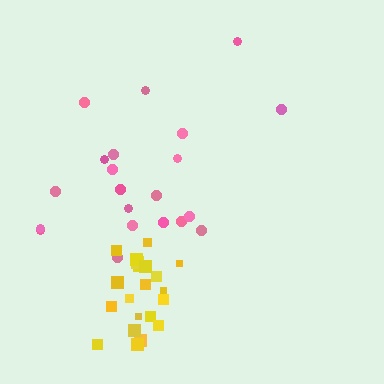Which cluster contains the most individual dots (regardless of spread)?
Pink (21).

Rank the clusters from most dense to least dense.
yellow, pink.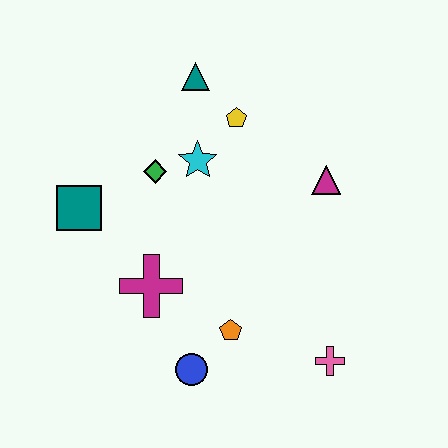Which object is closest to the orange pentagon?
The blue circle is closest to the orange pentagon.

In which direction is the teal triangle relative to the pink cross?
The teal triangle is above the pink cross.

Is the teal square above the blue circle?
Yes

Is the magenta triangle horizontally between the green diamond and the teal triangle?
No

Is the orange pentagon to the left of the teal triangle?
No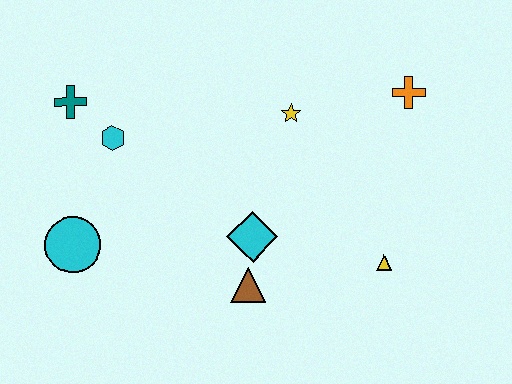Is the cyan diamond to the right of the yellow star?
No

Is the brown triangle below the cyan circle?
Yes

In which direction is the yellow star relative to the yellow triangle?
The yellow star is above the yellow triangle.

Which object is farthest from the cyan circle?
The orange cross is farthest from the cyan circle.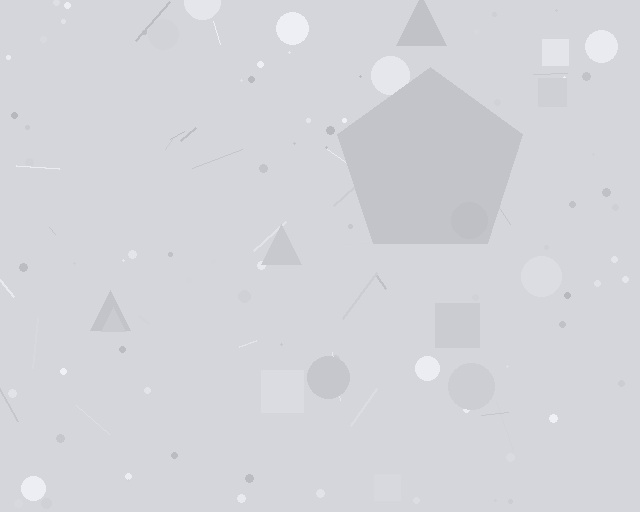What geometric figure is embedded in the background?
A pentagon is embedded in the background.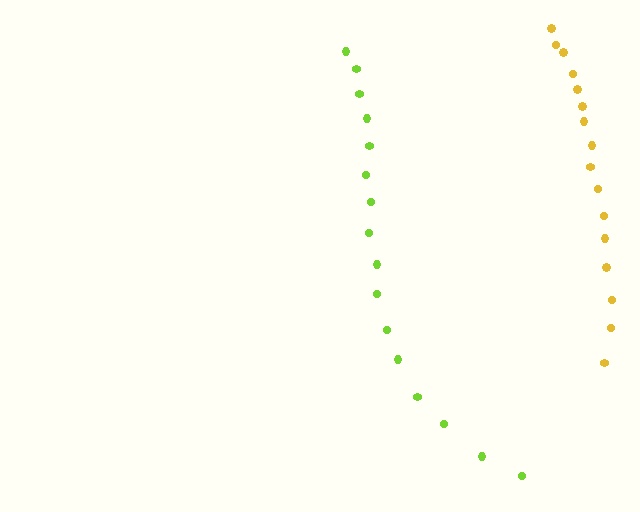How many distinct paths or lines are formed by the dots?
There are 2 distinct paths.